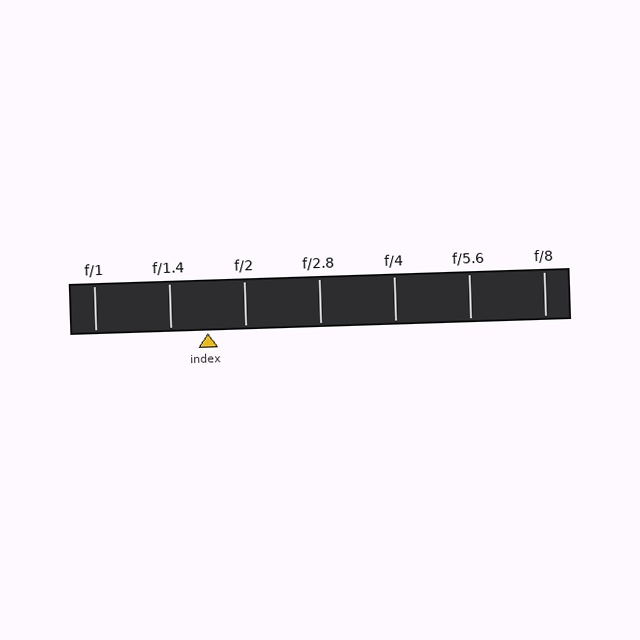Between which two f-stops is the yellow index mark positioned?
The index mark is between f/1.4 and f/2.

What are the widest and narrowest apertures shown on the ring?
The widest aperture shown is f/1 and the narrowest is f/8.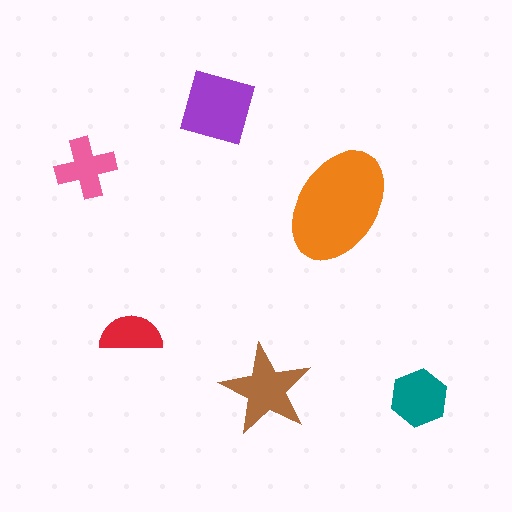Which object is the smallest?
The red semicircle.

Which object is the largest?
The orange ellipse.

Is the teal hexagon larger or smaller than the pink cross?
Larger.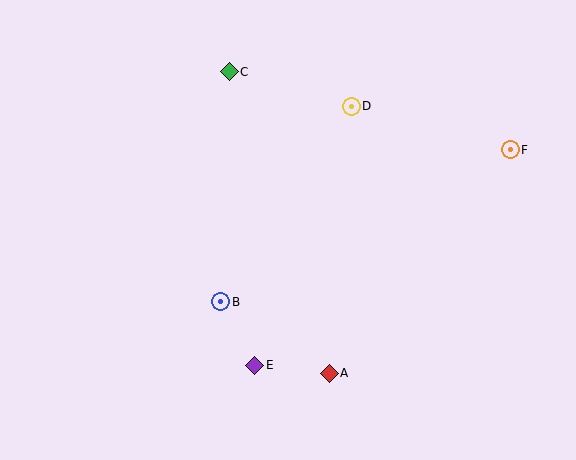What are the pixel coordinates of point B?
Point B is at (221, 302).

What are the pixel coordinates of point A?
Point A is at (329, 373).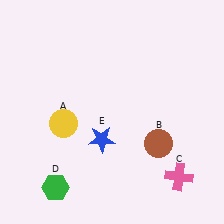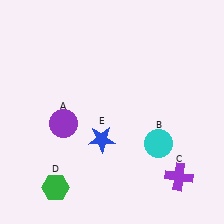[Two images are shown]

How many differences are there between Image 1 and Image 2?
There are 3 differences between the two images.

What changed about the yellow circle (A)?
In Image 1, A is yellow. In Image 2, it changed to purple.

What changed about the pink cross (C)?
In Image 1, C is pink. In Image 2, it changed to purple.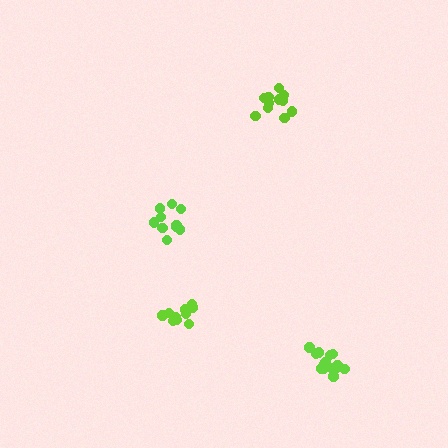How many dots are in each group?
Group 1: 11 dots, Group 2: 15 dots, Group 3: 11 dots, Group 4: 10 dots (47 total).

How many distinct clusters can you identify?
There are 4 distinct clusters.